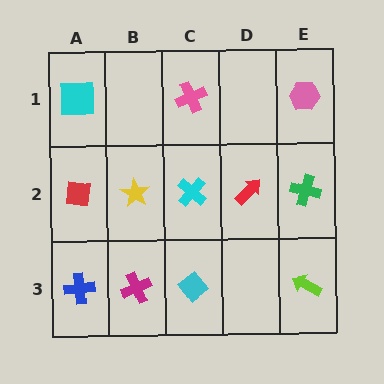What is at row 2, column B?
A yellow star.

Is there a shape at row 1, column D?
No, that cell is empty.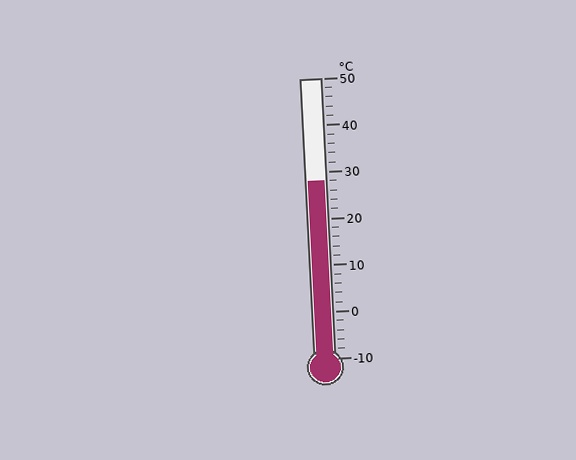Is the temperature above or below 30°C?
The temperature is below 30°C.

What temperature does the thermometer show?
The thermometer shows approximately 28°C.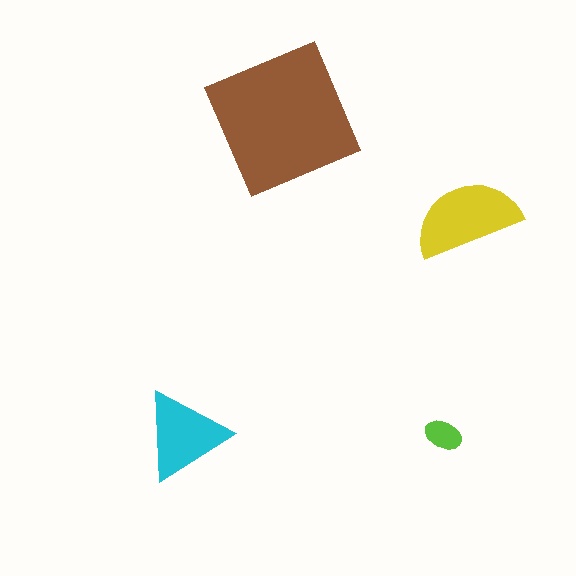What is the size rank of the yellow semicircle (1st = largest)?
2nd.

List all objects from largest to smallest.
The brown square, the yellow semicircle, the cyan triangle, the lime ellipse.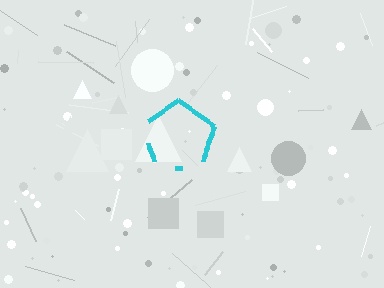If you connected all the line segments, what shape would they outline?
They would outline a pentagon.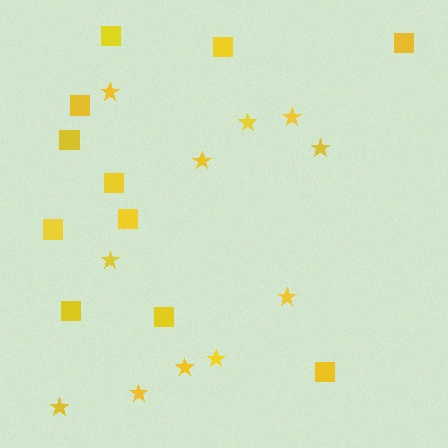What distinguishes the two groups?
There are 2 groups: one group of stars (11) and one group of squares (11).